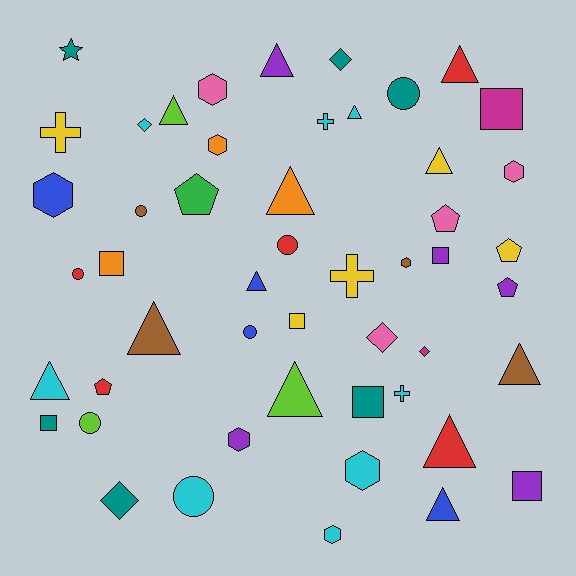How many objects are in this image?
There are 50 objects.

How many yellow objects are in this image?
There are 5 yellow objects.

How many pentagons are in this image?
There are 5 pentagons.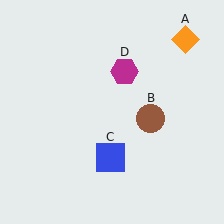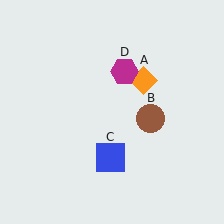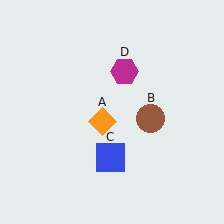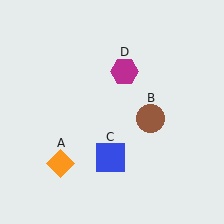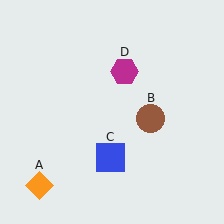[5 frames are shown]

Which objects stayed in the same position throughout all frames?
Brown circle (object B) and blue square (object C) and magenta hexagon (object D) remained stationary.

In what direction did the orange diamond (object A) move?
The orange diamond (object A) moved down and to the left.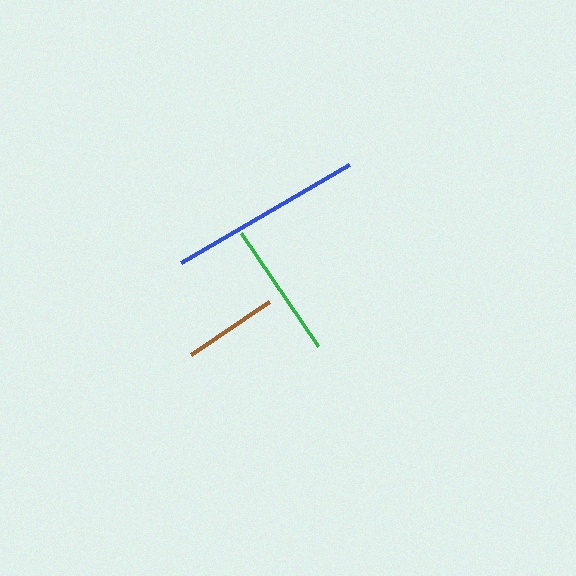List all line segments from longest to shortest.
From longest to shortest: blue, green, brown.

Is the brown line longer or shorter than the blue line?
The blue line is longer than the brown line.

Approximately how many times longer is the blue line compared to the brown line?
The blue line is approximately 2.0 times the length of the brown line.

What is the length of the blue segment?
The blue segment is approximately 194 pixels long.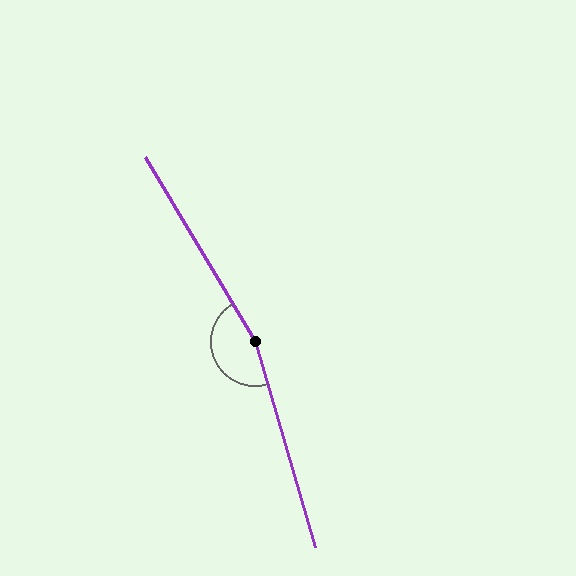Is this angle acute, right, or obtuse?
It is obtuse.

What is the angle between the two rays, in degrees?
Approximately 166 degrees.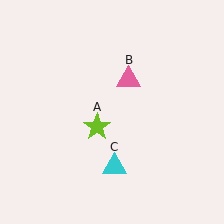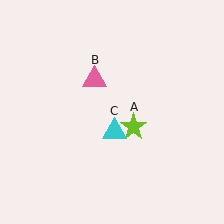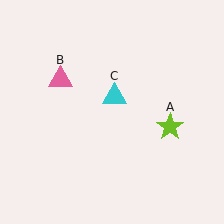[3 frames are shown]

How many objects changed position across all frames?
3 objects changed position: lime star (object A), pink triangle (object B), cyan triangle (object C).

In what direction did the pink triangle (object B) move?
The pink triangle (object B) moved left.